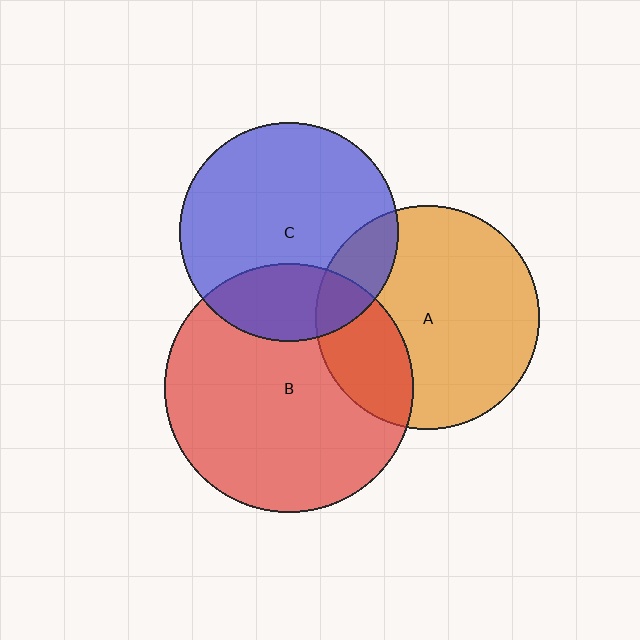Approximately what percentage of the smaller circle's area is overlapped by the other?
Approximately 25%.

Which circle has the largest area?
Circle B (red).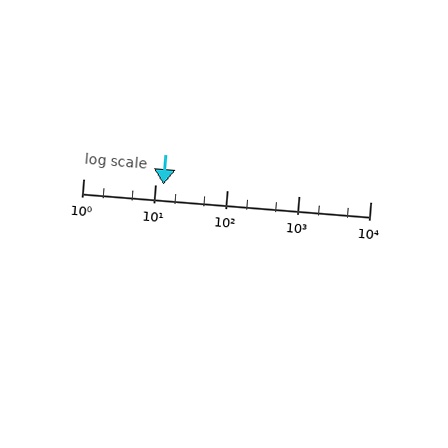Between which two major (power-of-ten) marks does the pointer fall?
The pointer is between 10 and 100.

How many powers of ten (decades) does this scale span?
The scale spans 4 decades, from 1 to 10000.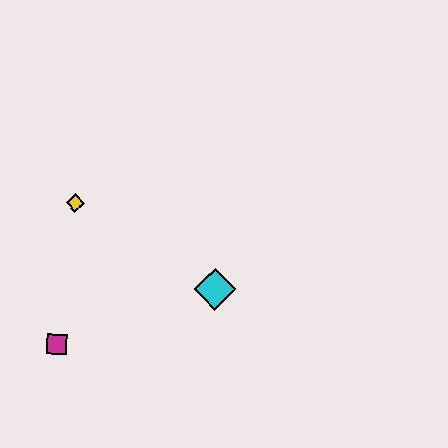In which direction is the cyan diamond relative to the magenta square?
The cyan diamond is to the right of the magenta square.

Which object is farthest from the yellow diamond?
The cyan diamond is farthest from the yellow diamond.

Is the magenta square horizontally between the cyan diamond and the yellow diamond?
No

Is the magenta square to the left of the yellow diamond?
Yes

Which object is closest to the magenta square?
The yellow diamond is closest to the magenta square.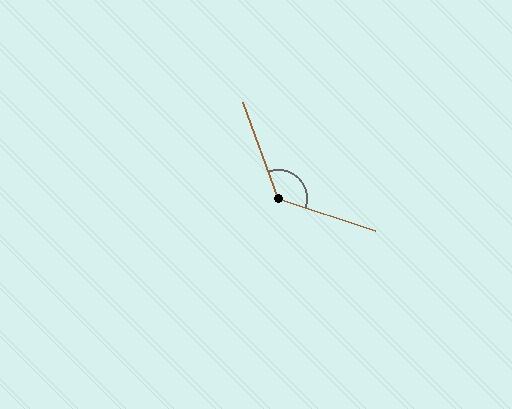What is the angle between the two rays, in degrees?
Approximately 128 degrees.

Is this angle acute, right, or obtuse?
It is obtuse.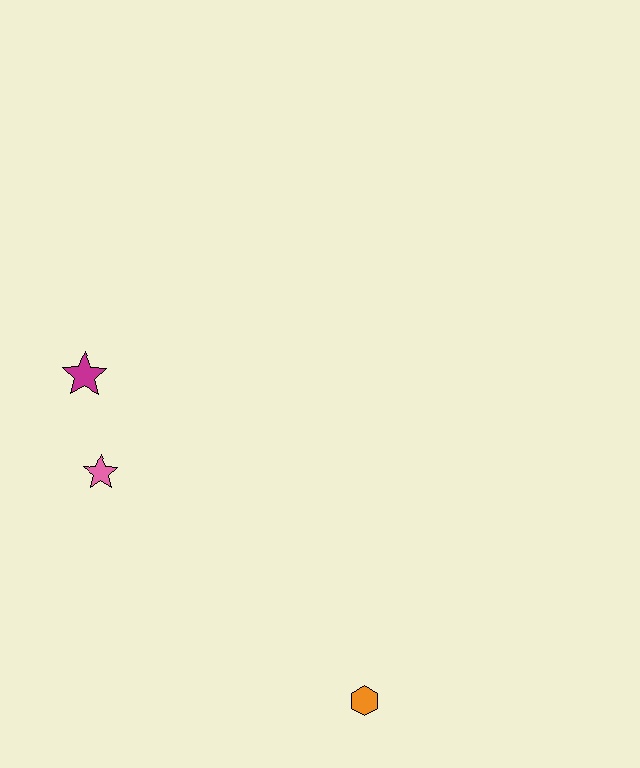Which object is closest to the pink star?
The magenta star is closest to the pink star.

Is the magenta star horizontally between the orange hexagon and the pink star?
No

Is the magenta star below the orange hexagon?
No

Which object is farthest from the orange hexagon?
The magenta star is farthest from the orange hexagon.